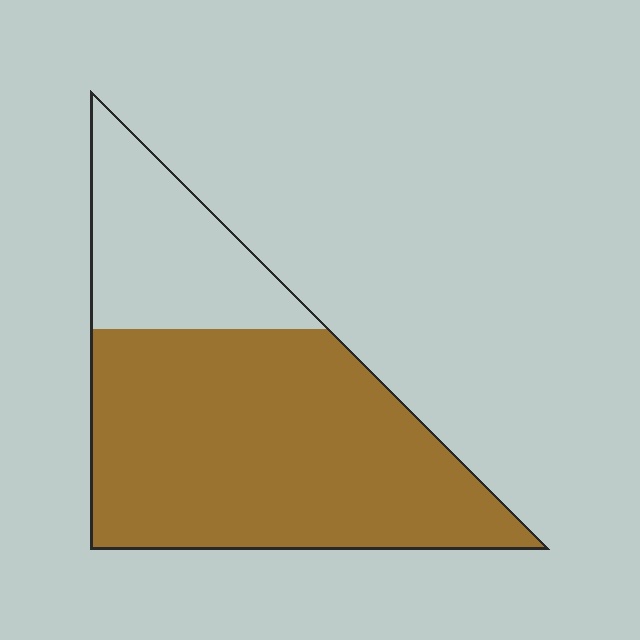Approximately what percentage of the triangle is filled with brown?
Approximately 75%.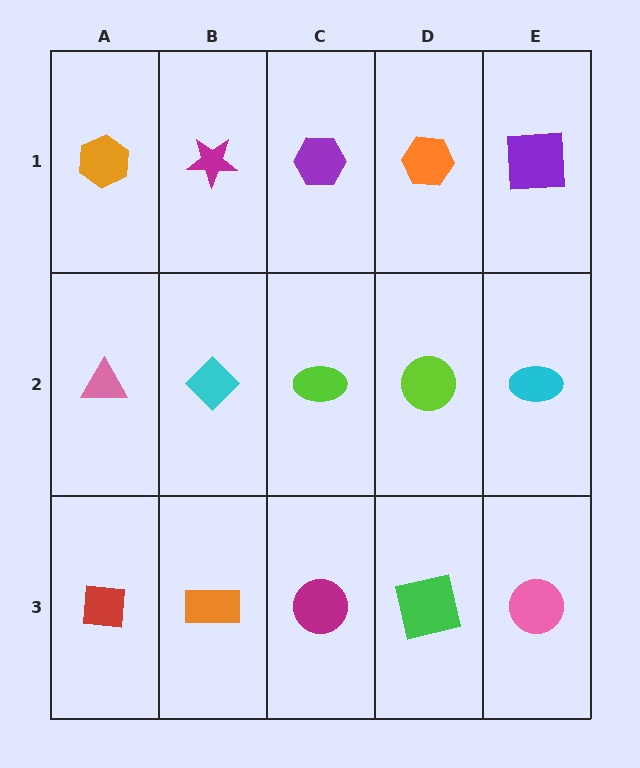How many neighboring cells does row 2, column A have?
3.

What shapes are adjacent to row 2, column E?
A purple square (row 1, column E), a pink circle (row 3, column E), a lime circle (row 2, column D).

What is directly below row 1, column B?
A cyan diamond.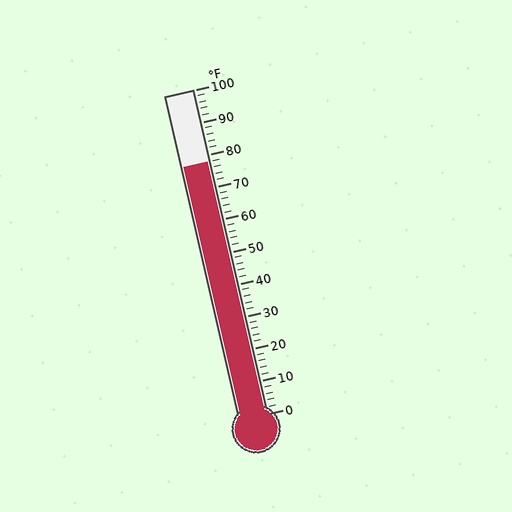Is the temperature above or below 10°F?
The temperature is above 10°F.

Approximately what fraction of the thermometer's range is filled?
The thermometer is filled to approximately 80% of its range.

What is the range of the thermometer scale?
The thermometer scale ranges from 0°F to 100°F.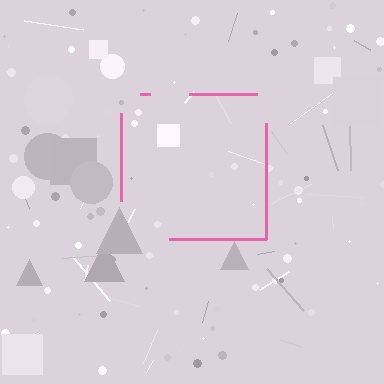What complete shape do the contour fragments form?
The contour fragments form a square.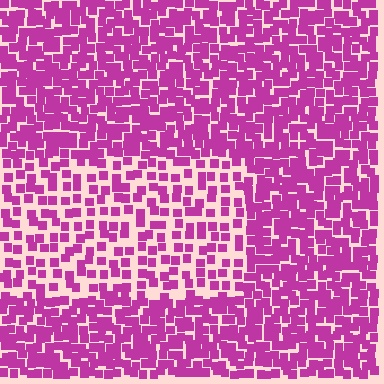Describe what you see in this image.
The image contains small magenta elements arranged at two different densities. A rectangle-shaped region is visible where the elements are less densely packed than the surrounding area.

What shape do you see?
I see a rectangle.